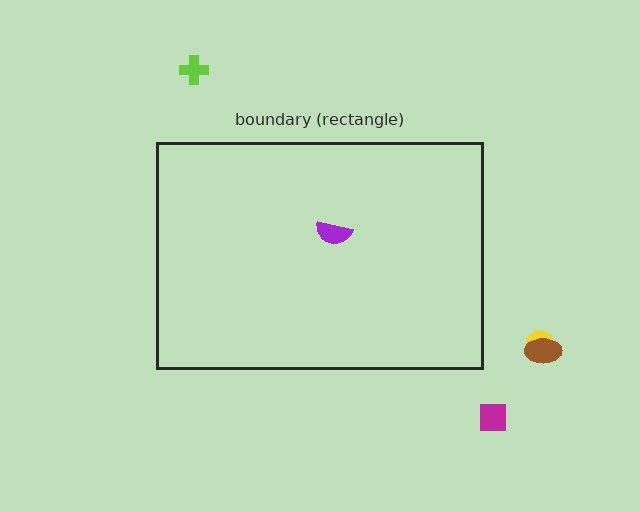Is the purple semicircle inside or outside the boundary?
Inside.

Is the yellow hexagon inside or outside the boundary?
Outside.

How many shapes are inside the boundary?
1 inside, 4 outside.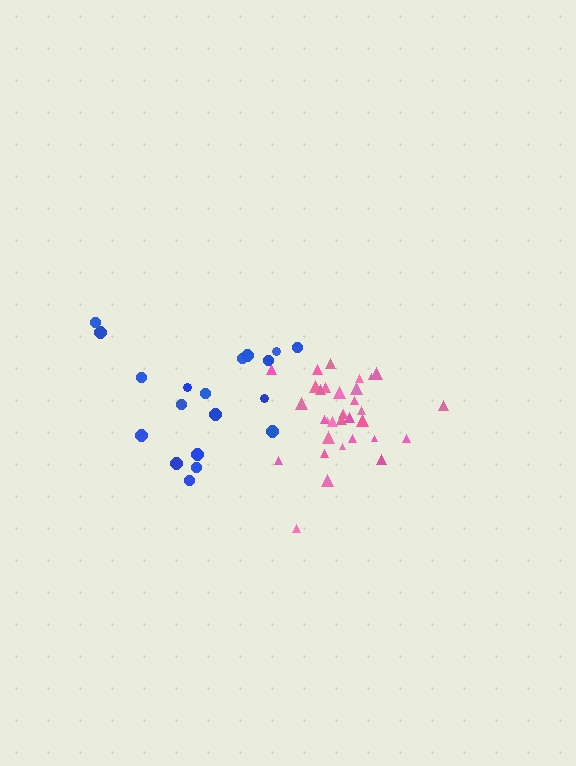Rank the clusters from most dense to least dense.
pink, blue.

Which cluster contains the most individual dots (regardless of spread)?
Pink (33).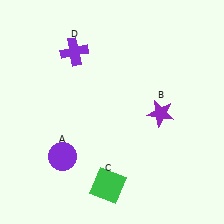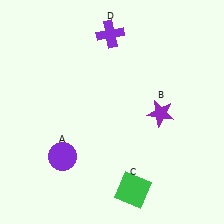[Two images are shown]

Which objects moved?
The objects that moved are: the green square (C), the purple cross (D).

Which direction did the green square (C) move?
The green square (C) moved right.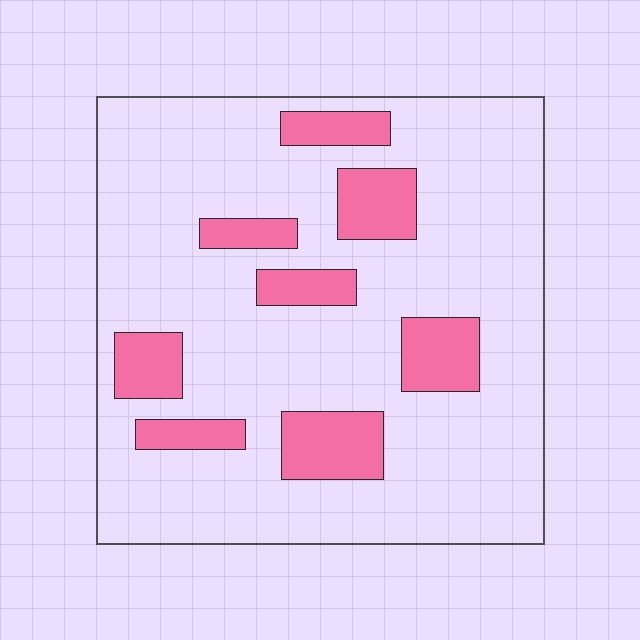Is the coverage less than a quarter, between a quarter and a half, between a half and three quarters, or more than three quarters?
Less than a quarter.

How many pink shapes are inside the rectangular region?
8.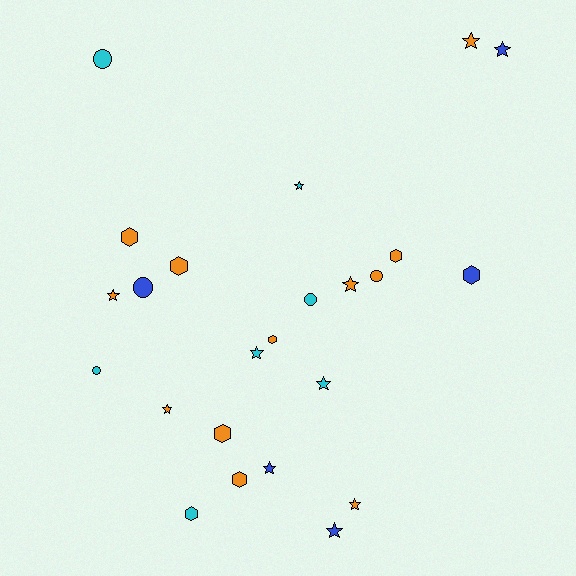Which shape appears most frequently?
Star, with 11 objects.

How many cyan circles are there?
There are 3 cyan circles.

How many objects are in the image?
There are 24 objects.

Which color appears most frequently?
Orange, with 12 objects.